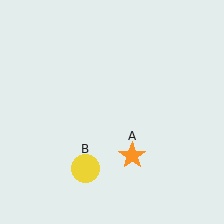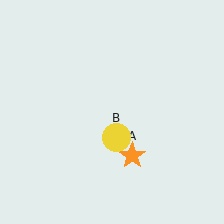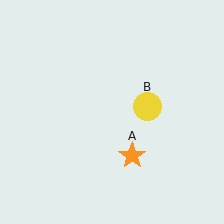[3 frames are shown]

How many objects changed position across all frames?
1 object changed position: yellow circle (object B).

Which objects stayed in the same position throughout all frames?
Orange star (object A) remained stationary.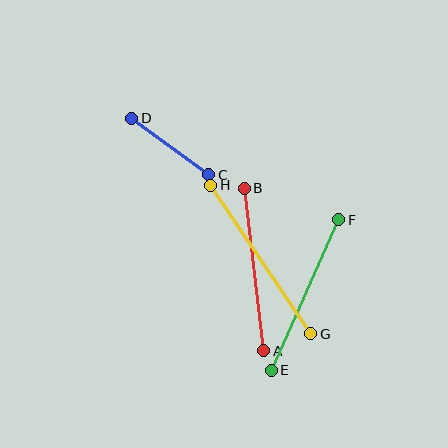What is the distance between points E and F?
The distance is approximately 165 pixels.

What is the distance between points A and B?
The distance is approximately 164 pixels.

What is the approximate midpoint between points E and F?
The midpoint is at approximately (305, 295) pixels.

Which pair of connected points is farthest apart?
Points G and H are farthest apart.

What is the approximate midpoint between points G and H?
The midpoint is at approximately (261, 259) pixels.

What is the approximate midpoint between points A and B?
The midpoint is at approximately (254, 270) pixels.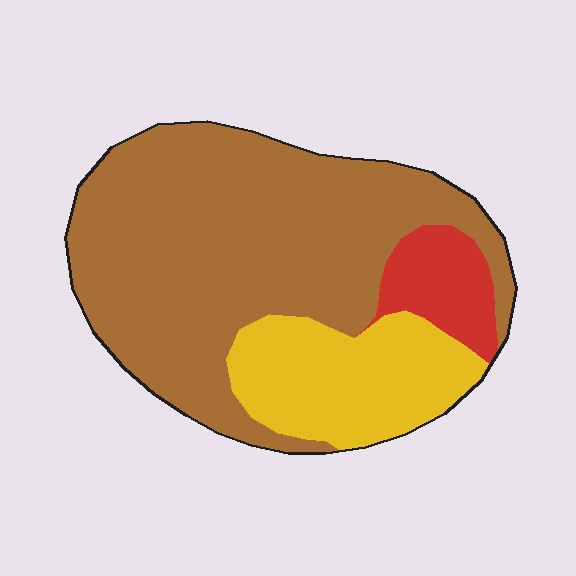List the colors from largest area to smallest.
From largest to smallest: brown, yellow, red.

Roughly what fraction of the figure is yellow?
Yellow takes up between a sixth and a third of the figure.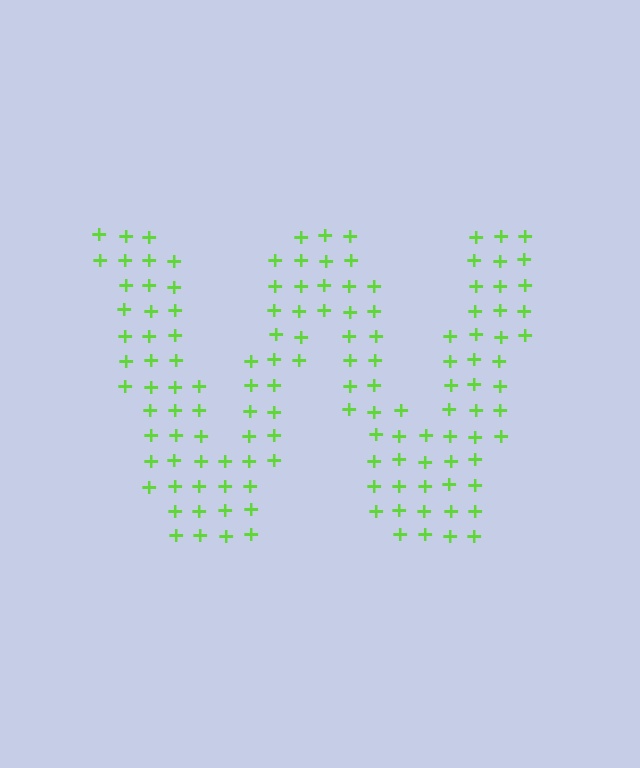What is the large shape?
The large shape is the letter W.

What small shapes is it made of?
It is made of small plus signs.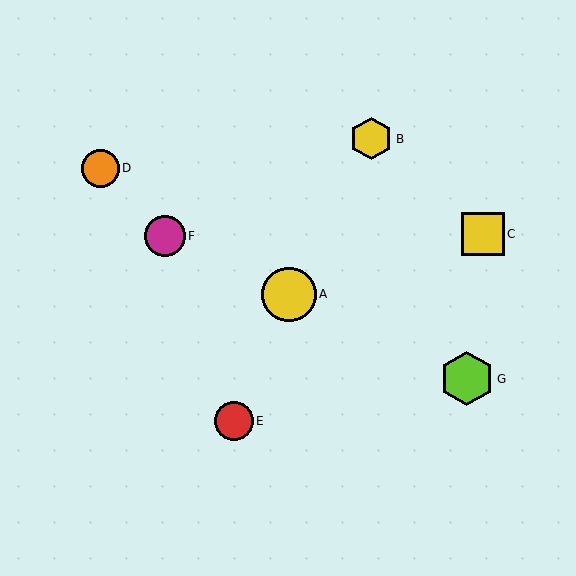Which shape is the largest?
The yellow circle (labeled A) is the largest.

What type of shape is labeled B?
Shape B is a yellow hexagon.